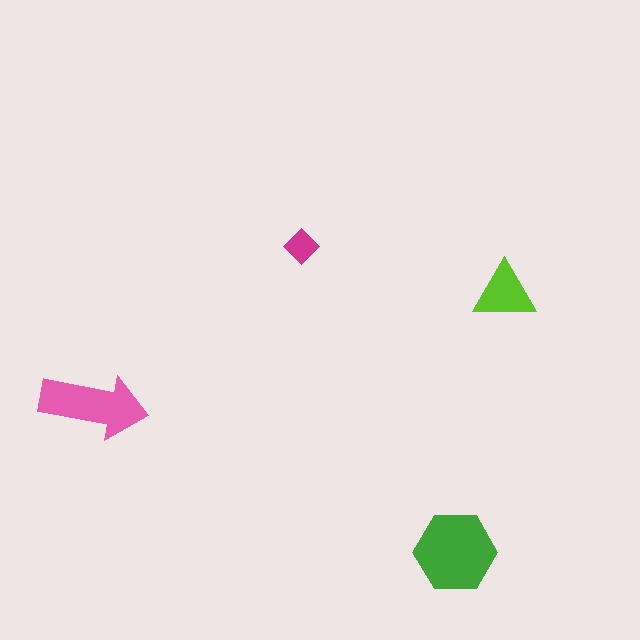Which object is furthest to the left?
The pink arrow is leftmost.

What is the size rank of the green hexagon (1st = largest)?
1st.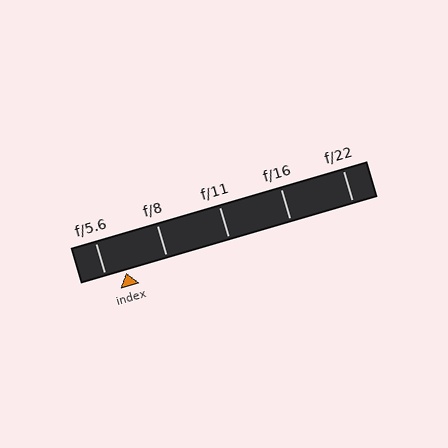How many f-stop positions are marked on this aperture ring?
There are 5 f-stop positions marked.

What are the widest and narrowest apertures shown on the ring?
The widest aperture shown is f/5.6 and the narrowest is f/22.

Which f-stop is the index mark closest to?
The index mark is closest to f/5.6.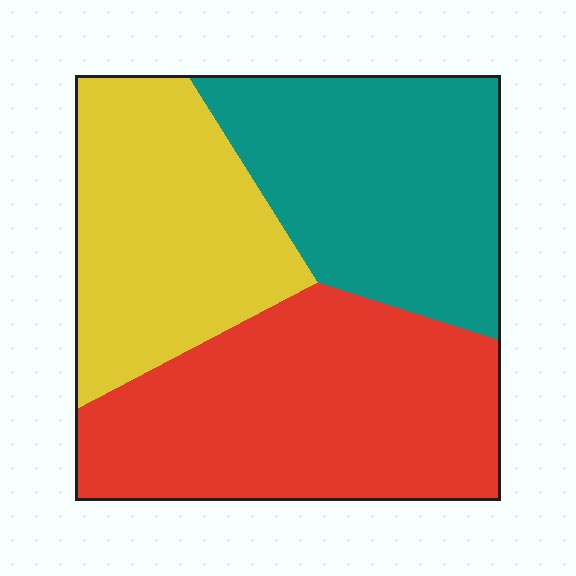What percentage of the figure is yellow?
Yellow covers around 30% of the figure.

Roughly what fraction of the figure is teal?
Teal takes up about one third (1/3) of the figure.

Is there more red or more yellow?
Red.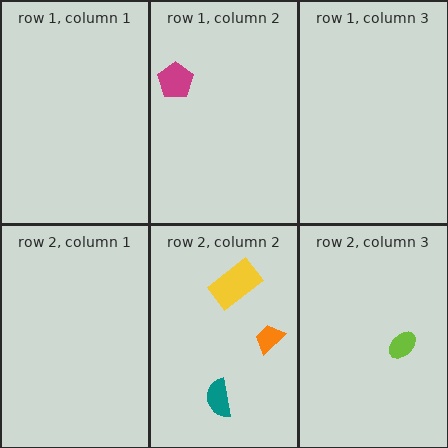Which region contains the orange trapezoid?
The row 2, column 2 region.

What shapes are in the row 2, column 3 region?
The lime ellipse.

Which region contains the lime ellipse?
The row 2, column 3 region.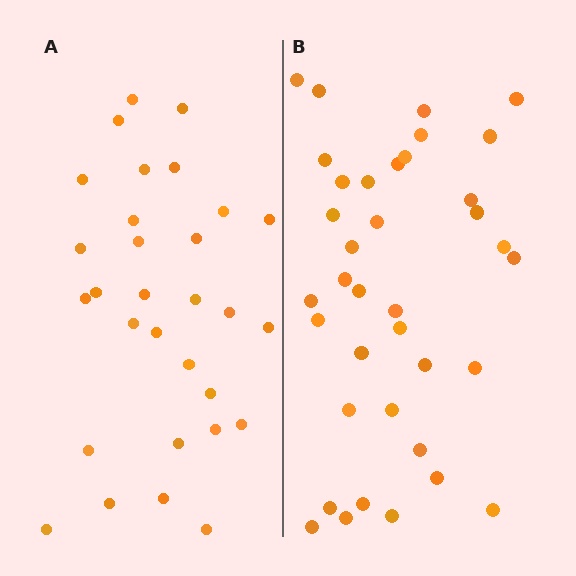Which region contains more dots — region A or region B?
Region B (the right region) has more dots.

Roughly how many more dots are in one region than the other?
Region B has roughly 8 or so more dots than region A.